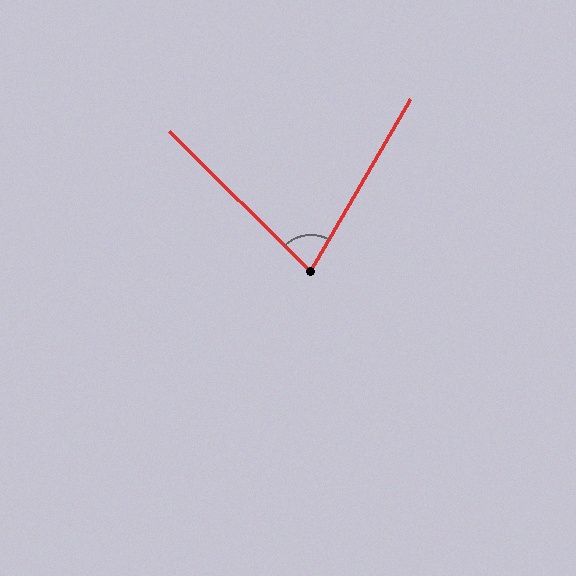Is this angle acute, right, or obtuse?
It is acute.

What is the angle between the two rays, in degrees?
Approximately 75 degrees.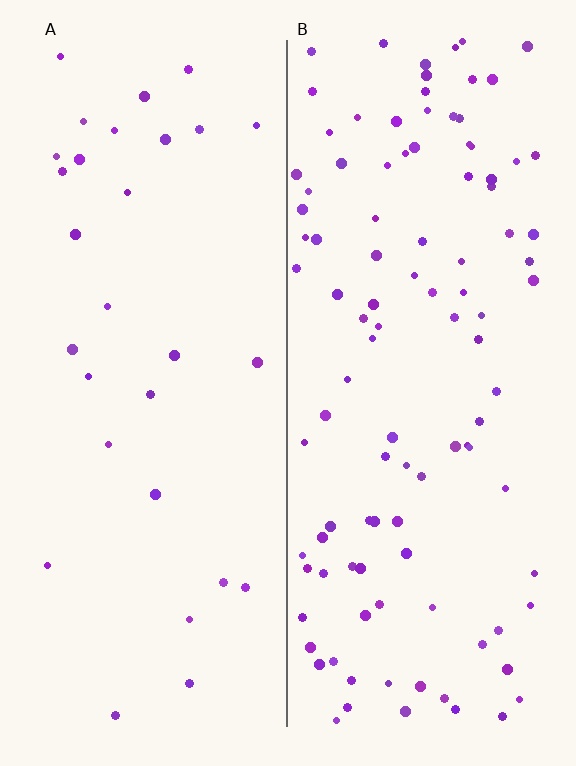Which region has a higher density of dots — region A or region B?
B (the right).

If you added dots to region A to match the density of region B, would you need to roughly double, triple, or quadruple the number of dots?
Approximately quadruple.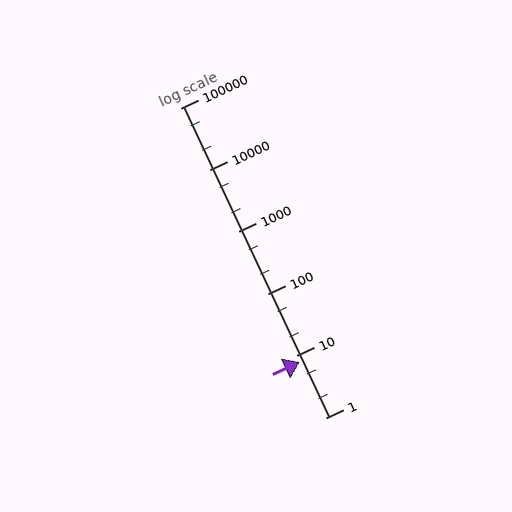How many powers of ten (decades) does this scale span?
The scale spans 5 decades, from 1 to 100000.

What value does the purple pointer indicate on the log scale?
The pointer indicates approximately 8.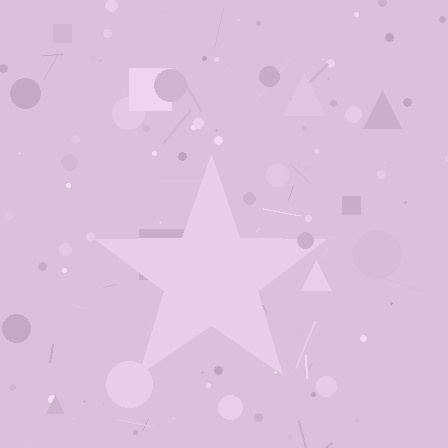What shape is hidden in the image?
A star is hidden in the image.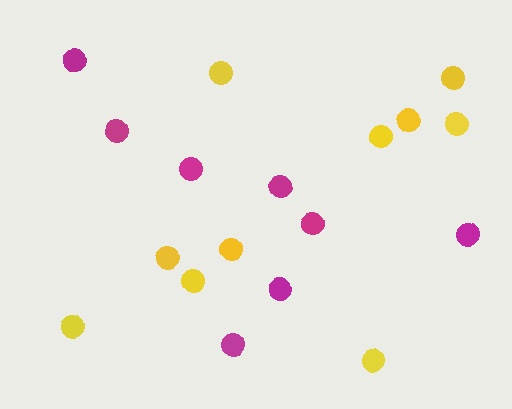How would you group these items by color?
There are 2 groups: one group of magenta circles (8) and one group of yellow circles (10).